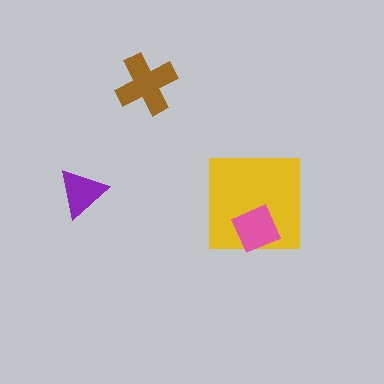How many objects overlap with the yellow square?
1 object overlaps with the yellow square.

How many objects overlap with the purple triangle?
0 objects overlap with the purple triangle.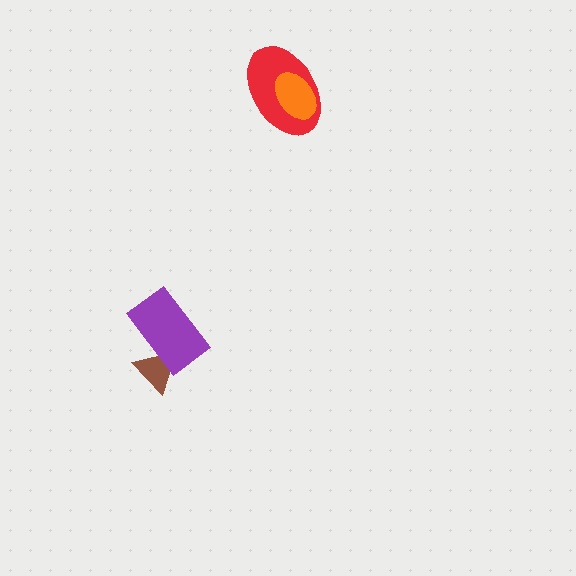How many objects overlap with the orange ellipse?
1 object overlaps with the orange ellipse.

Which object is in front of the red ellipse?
The orange ellipse is in front of the red ellipse.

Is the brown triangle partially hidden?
Yes, it is partially covered by another shape.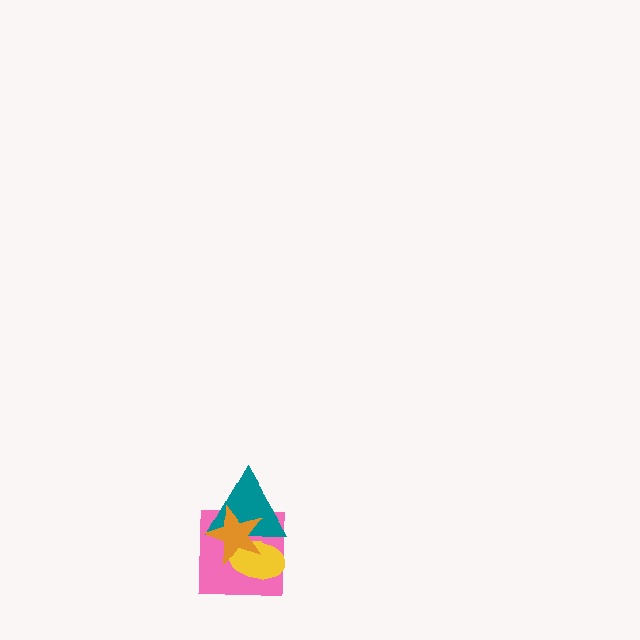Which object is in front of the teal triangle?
The orange star is in front of the teal triangle.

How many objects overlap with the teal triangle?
3 objects overlap with the teal triangle.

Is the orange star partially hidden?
No, no other shape covers it.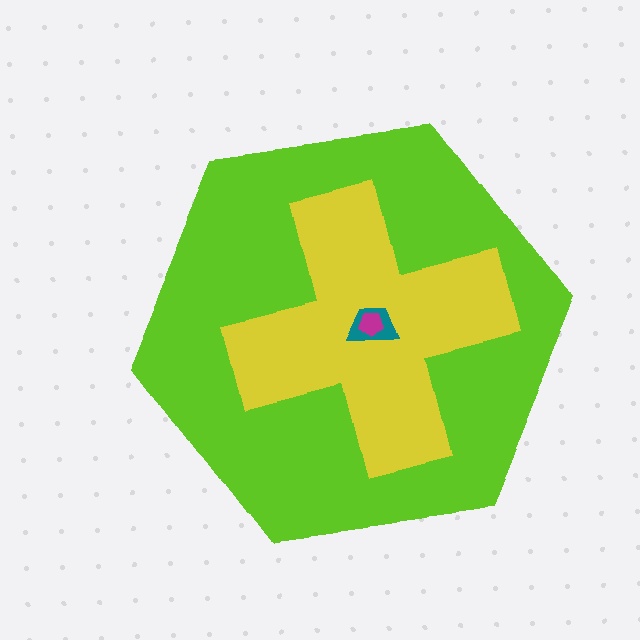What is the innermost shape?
The magenta pentagon.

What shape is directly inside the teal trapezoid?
The magenta pentagon.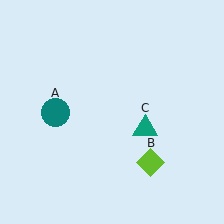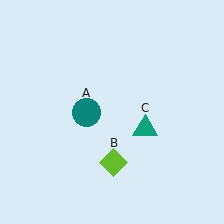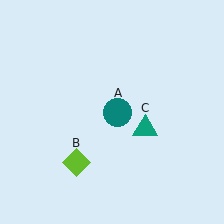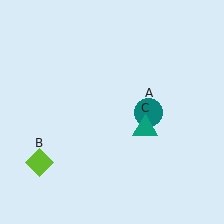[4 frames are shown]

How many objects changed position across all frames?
2 objects changed position: teal circle (object A), lime diamond (object B).